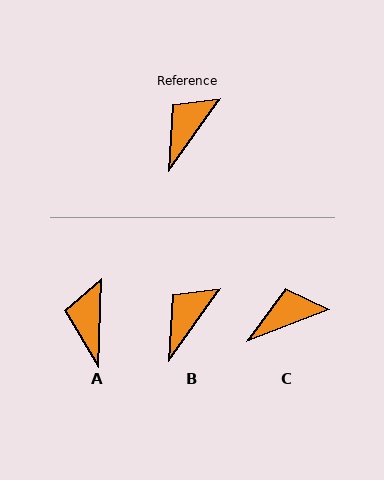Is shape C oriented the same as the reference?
No, it is off by about 34 degrees.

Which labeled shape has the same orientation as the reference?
B.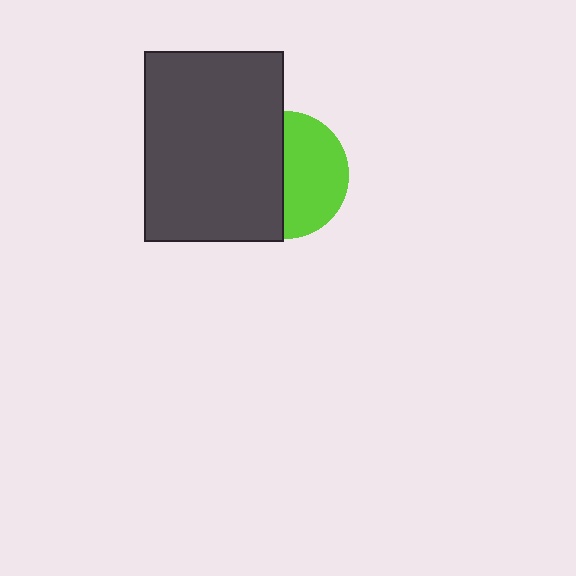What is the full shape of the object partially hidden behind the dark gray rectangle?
The partially hidden object is a lime circle.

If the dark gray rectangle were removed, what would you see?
You would see the complete lime circle.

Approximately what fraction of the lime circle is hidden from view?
Roughly 48% of the lime circle is hidden behind the dark gray rectangle.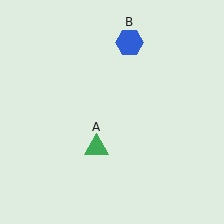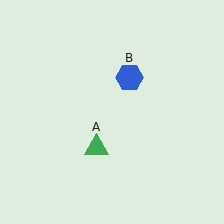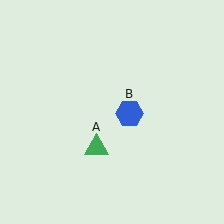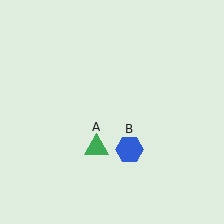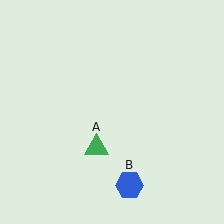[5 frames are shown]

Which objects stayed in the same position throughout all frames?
Green triangle (object A) remained stationary.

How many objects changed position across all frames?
1 object changed position: blue hexagon (object B).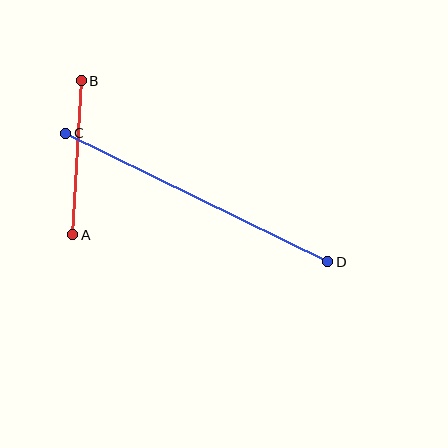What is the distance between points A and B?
The distance is approximately 155 pixels.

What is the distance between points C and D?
The distance is approximately 292 pixels.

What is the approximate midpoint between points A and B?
The midpoint is at approximately (77, 158) pixels.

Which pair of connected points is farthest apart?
Points C and D are farthest apart.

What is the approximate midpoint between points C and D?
The midpoint is at approximately (197, 197) pixels.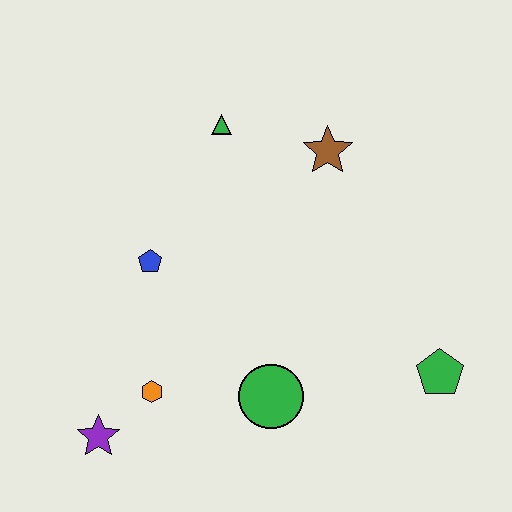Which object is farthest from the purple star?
The brown star is farthest from the purple star.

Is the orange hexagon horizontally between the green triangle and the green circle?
No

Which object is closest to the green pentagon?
The green circle is closest to the green pentagon.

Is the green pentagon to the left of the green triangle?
No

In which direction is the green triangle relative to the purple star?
The green triangle is above the purple star.